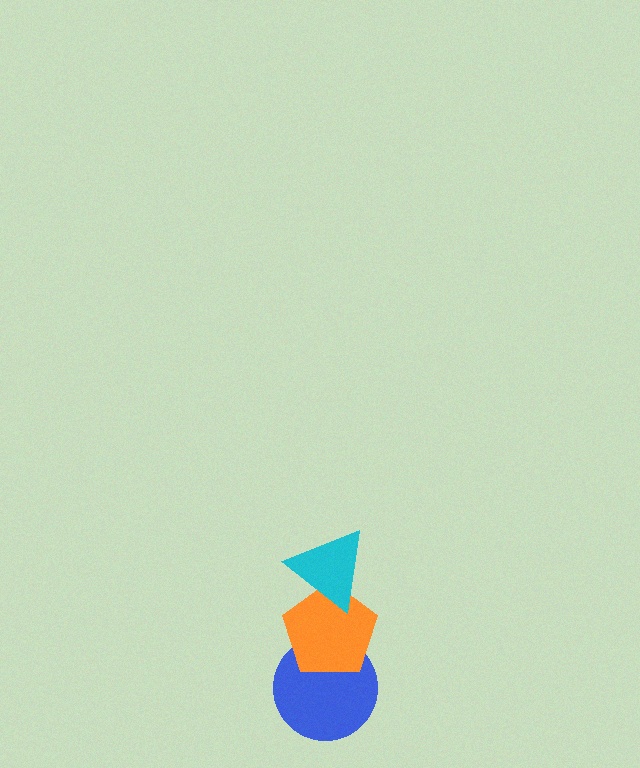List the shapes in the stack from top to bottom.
From top to bottom: the cyan triangle, the orange pentagon, the blue circle.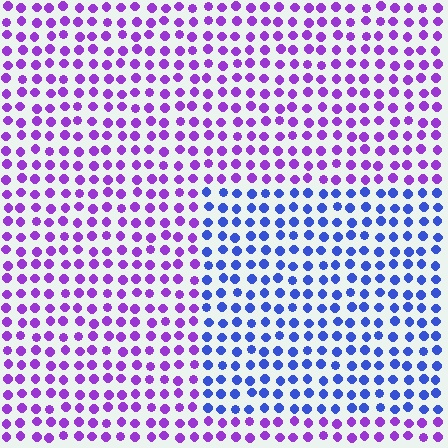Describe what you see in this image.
The image is filled with small purple elements in a uniform arrangement. A rectangle-shaped region is visible where the elements are tinted to a slightly different hue, forming a subtle color boundary.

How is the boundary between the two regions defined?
The boundary is defined purely by a slight shift in hue (about 49 degrees). Spacing, size, and orientation are identical on both sides.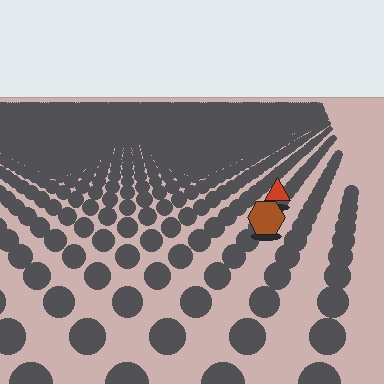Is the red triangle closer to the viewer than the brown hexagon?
No. The brown hexagon is closer — you can tell from the texture gradient: the ground texture is coarser near it.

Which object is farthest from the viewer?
The red triangle is farthest from the viewer. It appears smaller and the ground texture around it is denser.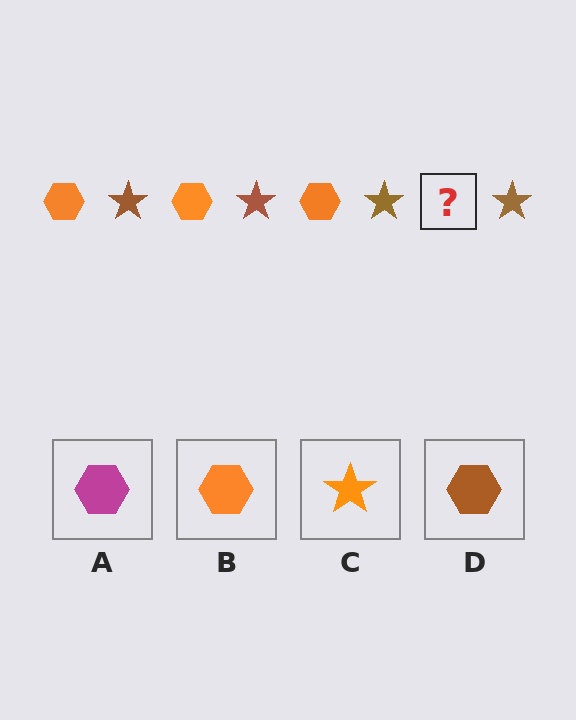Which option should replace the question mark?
Option B.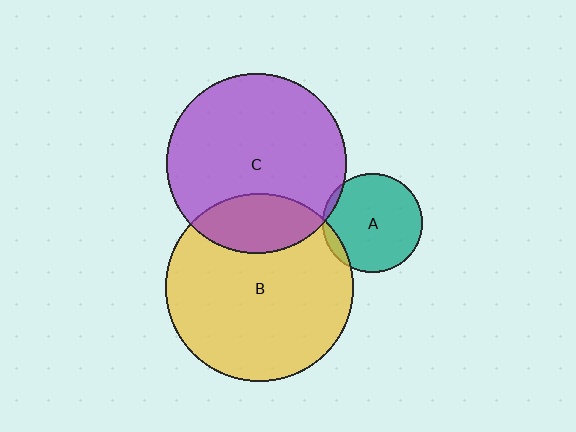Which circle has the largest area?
Circle B (yellow).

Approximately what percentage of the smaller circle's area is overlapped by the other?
Approximately 20%.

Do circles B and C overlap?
Yes.